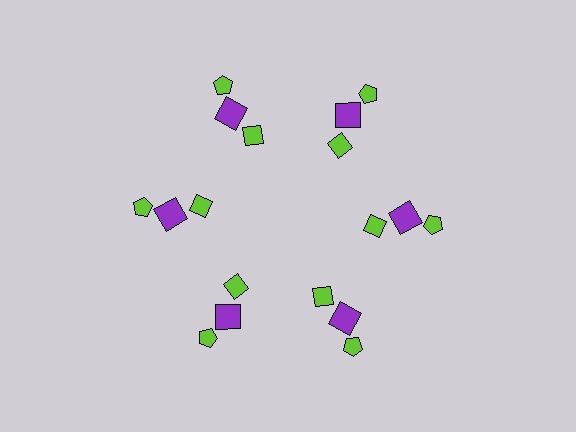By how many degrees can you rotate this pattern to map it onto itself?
The pattern maps onto itself every 60 degrees of rotation.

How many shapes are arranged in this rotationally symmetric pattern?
There are 18 shapes, arranged in 6 groups of 3.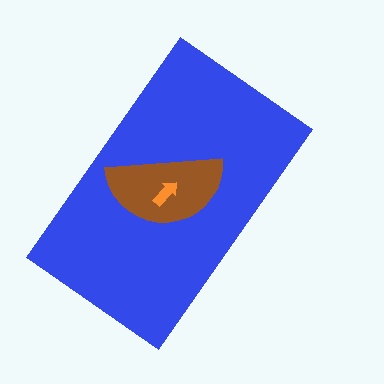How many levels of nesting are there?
3.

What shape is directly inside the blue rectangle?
The brown semicircle.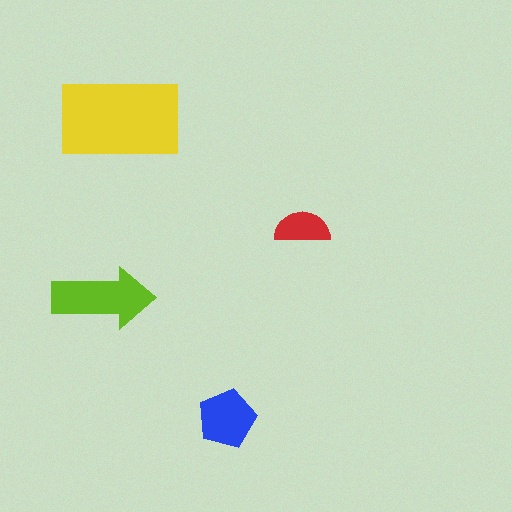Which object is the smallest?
The red semicircle.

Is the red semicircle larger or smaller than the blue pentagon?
Smaller.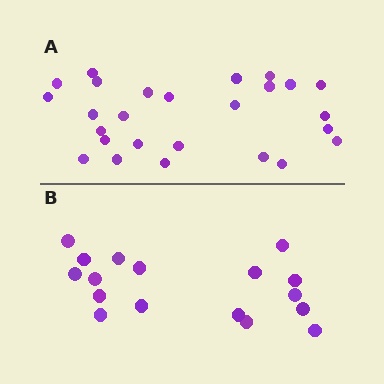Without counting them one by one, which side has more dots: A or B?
Region A (the top region) has more dots.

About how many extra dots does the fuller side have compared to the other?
Region A has roughly 8 or so more dots than region B.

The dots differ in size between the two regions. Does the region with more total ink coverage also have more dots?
No. Region B has more total ink coverage because its dots are larger, but region A actually contains more individual dots. Total area can be misleading — the number of items is what matters here.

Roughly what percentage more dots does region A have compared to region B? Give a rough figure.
About 55% more.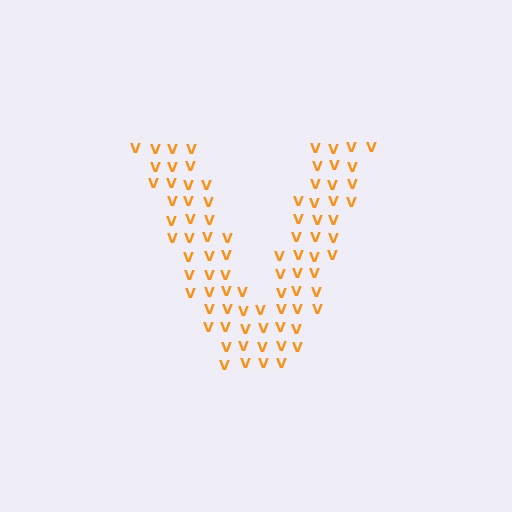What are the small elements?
The small elements are letter V's.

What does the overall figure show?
The overall figure shows the letter V.